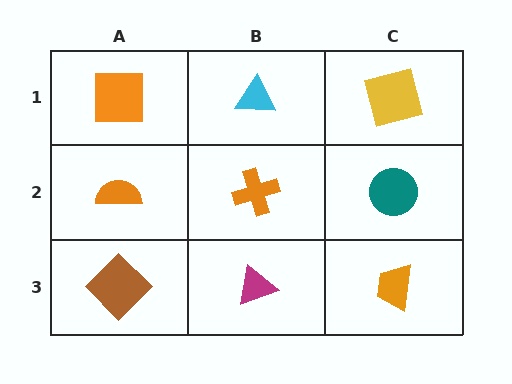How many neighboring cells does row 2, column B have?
4.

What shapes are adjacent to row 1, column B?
An orange cross (row 2, column B), an orange square (row 1, column A), a yellow square (row 1, column C).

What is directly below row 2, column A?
A brown diamond.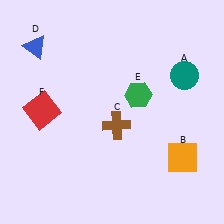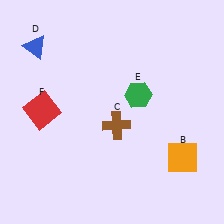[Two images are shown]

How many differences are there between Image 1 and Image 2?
There is 1 difference between the two images.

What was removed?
The teal circle (A) was removed in Image 2.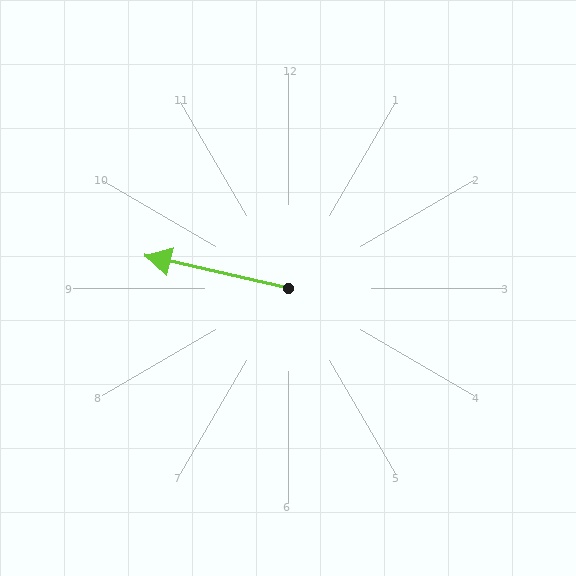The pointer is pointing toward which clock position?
Roughly 9 o'clock.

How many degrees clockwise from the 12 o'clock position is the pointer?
Approximately 283 degrees.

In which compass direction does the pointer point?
West.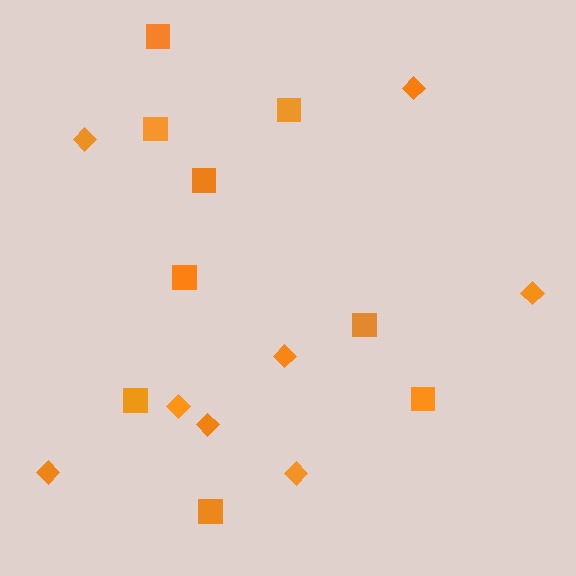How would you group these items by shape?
There are 2 groups: one group of diamonds (8) and one group of squares (9).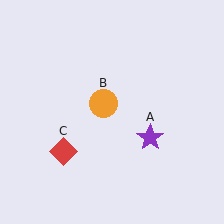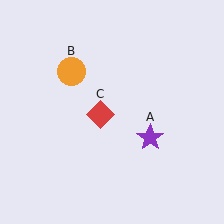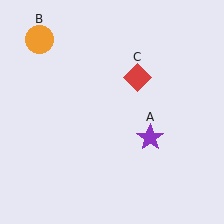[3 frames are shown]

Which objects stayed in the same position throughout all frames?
Purple star (object A) remained stationary.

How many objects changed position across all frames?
2 objects changed position: orange circle (object B), red diamond (object C).